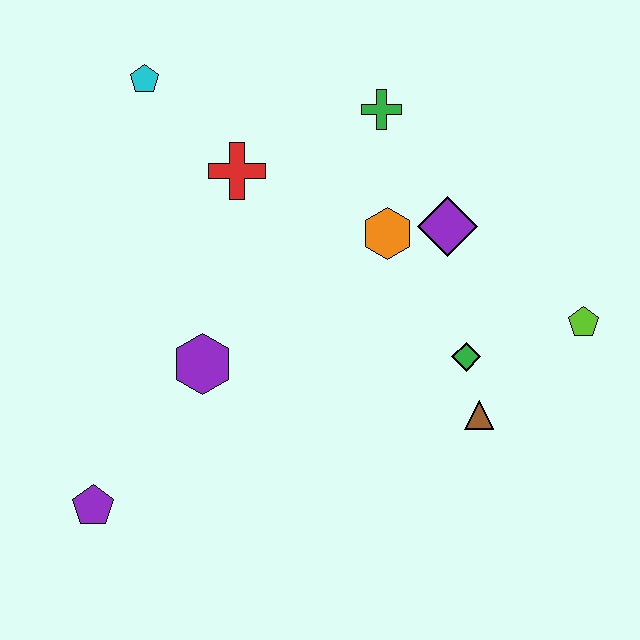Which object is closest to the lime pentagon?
The green diamond is closest to the lime pentagon.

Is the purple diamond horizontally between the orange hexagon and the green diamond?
Yes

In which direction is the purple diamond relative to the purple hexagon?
The purple diamond is to the right of the purple hexagon.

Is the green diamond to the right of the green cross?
Yes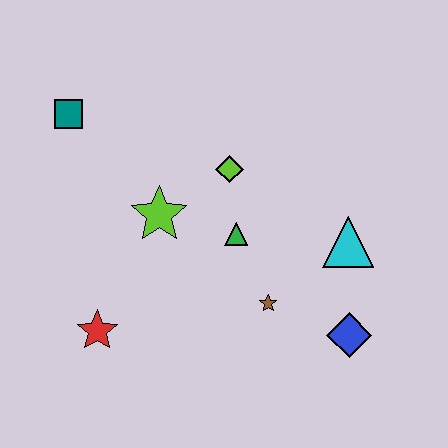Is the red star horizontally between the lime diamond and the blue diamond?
No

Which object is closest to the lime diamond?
The green triangle is closest to the lime diamond.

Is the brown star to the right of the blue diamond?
No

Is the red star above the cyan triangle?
No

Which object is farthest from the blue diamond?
The teal square is farthest from the blue diamond.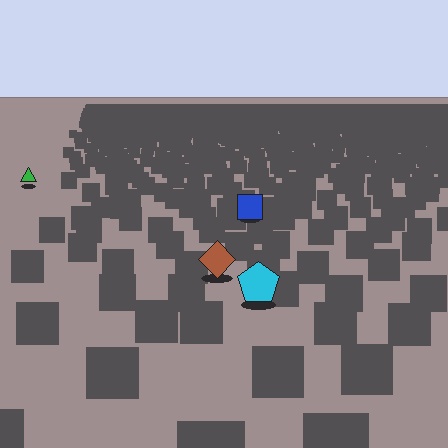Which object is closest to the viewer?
The cyan pentagon is closest. The texture marks near it are larger and more spread out.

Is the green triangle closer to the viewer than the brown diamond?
No. The brown diamond is closer — you can tell from the texture gradient: the ground texture is coarser near it.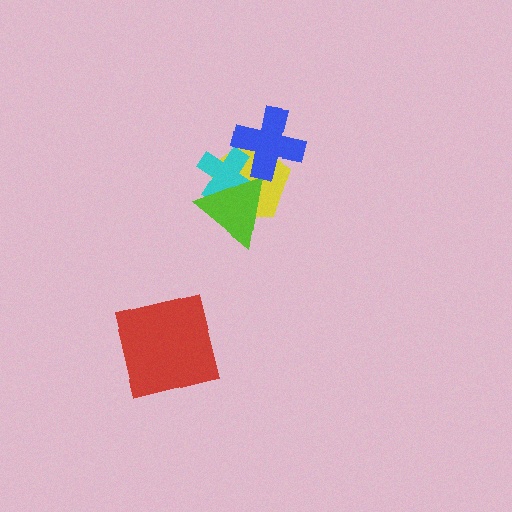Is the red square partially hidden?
No, no other shape covers it.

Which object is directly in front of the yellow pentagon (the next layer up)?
The cyan cross is directly in front of the yellow pentagon.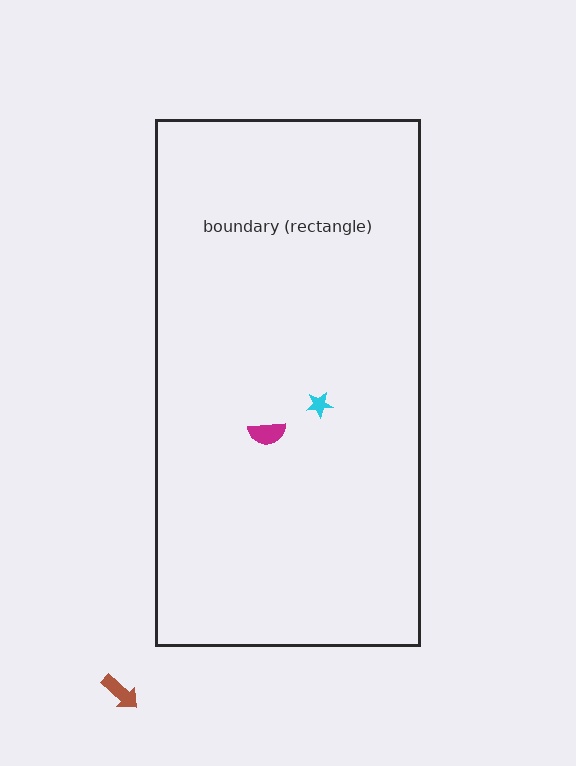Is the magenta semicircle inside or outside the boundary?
Inside.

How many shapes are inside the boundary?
2 inside, 1 outside.